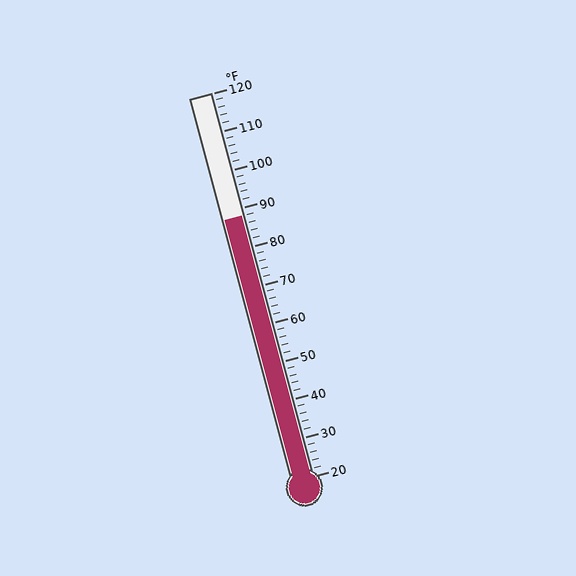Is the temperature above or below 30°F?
The temperature is above 30°F.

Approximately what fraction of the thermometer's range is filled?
The thermometer is filled to approximately 70% of its range.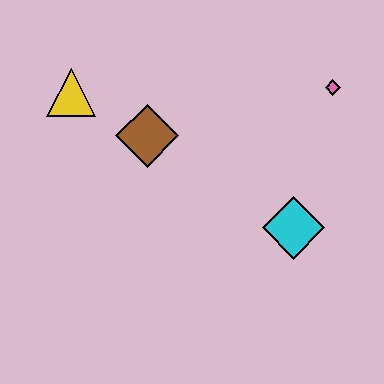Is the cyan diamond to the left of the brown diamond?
No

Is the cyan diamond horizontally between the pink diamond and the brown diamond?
Yes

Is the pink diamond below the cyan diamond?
No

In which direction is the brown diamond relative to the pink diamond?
The brown diamond is to the left of the pink diamond.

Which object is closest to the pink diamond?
The cyan diamond is closest to the pink diamond.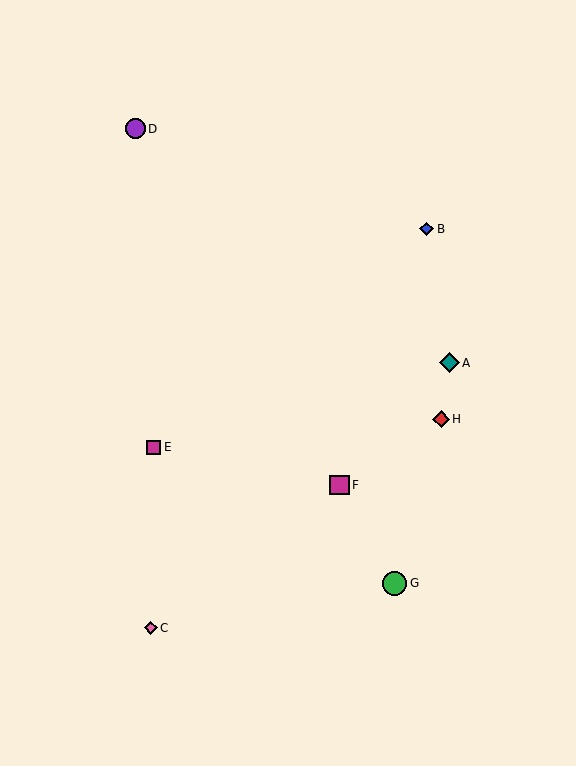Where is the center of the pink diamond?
The center of the pink diamond is at (151, 628).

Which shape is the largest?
The green circle (labeled G) is the largest.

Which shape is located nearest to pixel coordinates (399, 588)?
The green circle (labeled G) at (395, 583) is nearest to that location.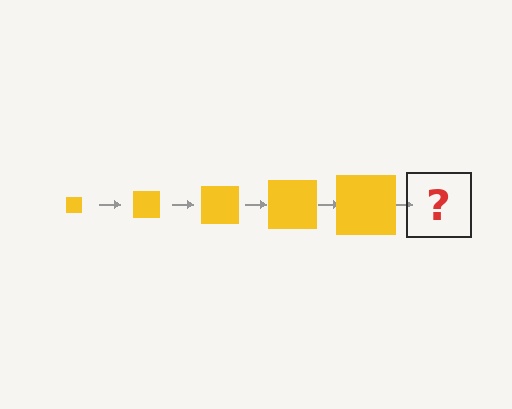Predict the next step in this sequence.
The next step is a yellow square, larger than the previous one.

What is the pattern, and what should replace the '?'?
The pattern is that the square gets progressively larger each step. The '?' should be a yellow square, larger than the previous one.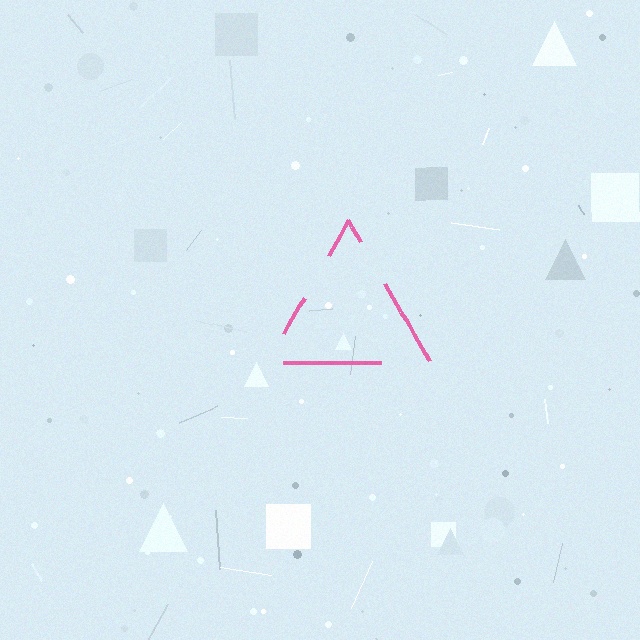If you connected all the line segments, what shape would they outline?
They would outline a triangle.